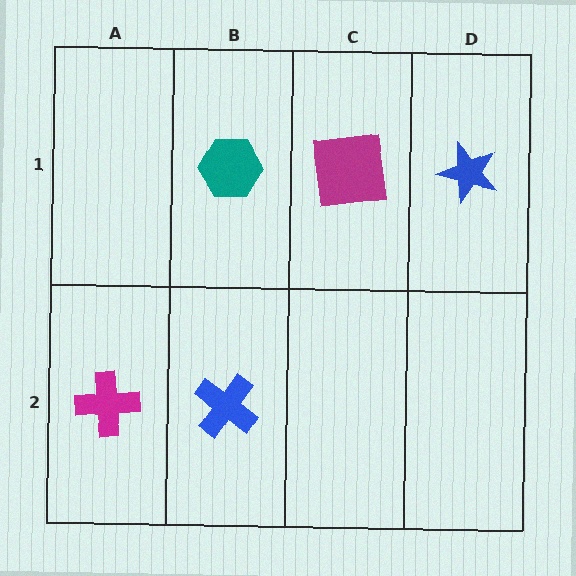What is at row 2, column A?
A magenta cross.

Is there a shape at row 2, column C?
No, that cell is empty.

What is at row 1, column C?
A magenta square.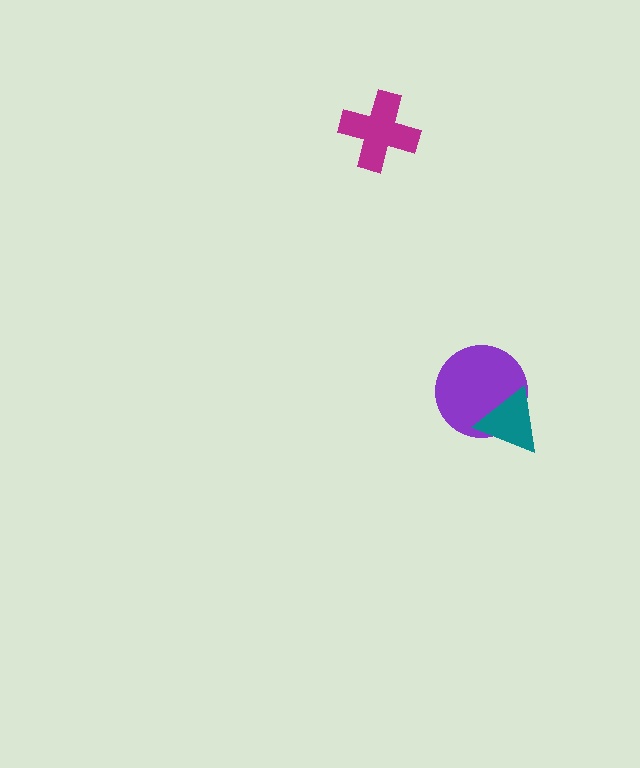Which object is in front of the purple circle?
The teal triangle is in front of the purple circle.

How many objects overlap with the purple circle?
1 object overlaps with the purple circle.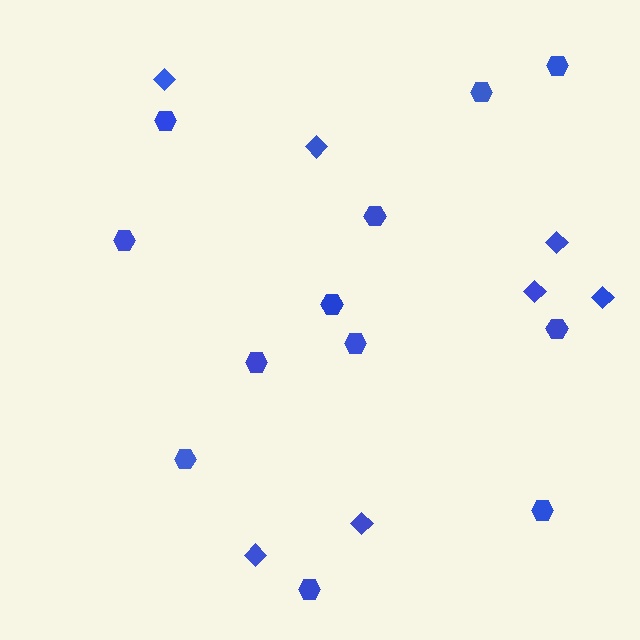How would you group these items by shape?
There are 2 groups: one group of diamonds (7) and one group of hexagons (12).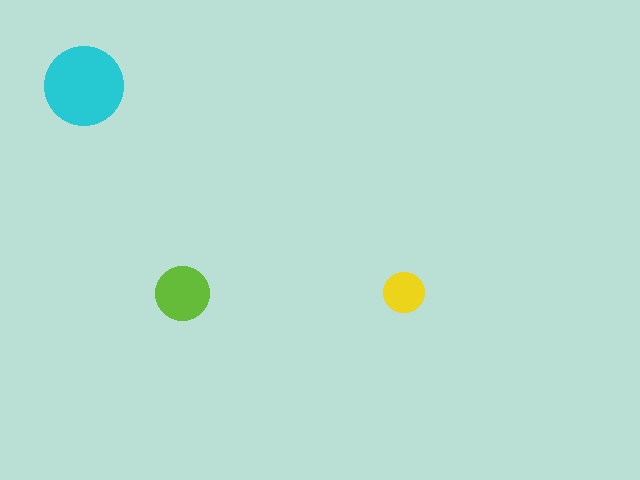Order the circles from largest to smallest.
the cyan one, the lime one, the yellow one.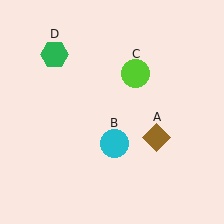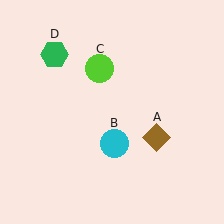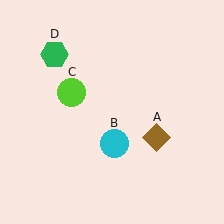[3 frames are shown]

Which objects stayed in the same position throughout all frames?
Brown diamond (object A) and cyan circle (object B) and green hexagon (object D) remained stationary.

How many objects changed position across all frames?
1 object changed position: lime circle (object C).